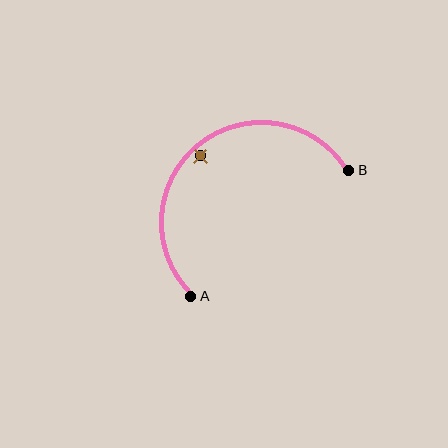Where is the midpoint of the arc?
The arc midpoint is the point on the curve farthest from the straight line joining A and B. It sits above and to the left of that line.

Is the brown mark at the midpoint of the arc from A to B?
No — the brown mark does not lie on the arc at all. It sits slightly inside the curve.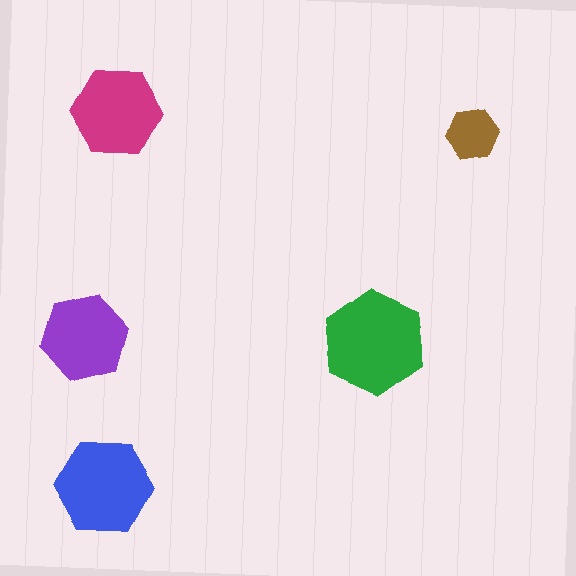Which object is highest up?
The magenta hexagon is topmost.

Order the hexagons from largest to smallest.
the green one, the blue one, the magenta one, the purple one, the brown one.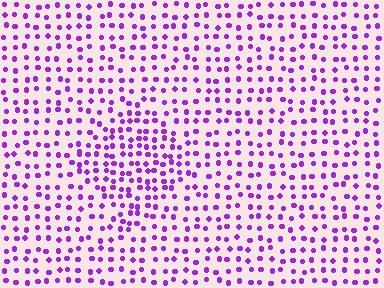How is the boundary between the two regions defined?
The boundary is defined by a change in element density (approximately 1.6x ratio). All elements are the same color, size, and shape.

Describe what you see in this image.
The image contains small purple elements arranged at two different densities. A diamond-shaped region is visible where the elements are more densely packed than the surrounding area.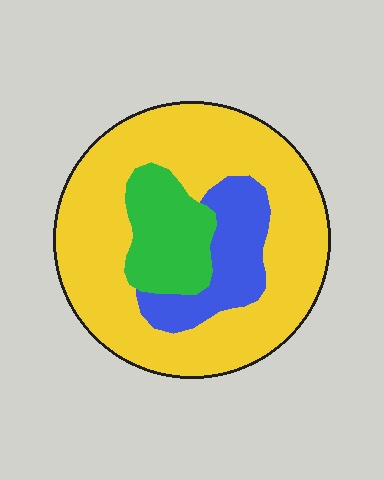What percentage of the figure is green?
Green takes up less than a quarter of the figure.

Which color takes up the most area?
Yellow, at roughly 70%.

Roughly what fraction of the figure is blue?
Blue takes up about one sixth (1/6) of the figure.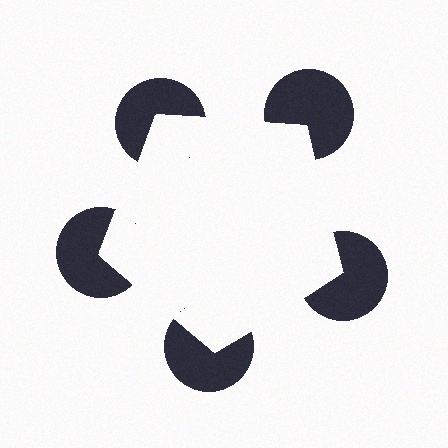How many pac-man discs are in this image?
There are 5 — one at each vertex of the illusory pentagon.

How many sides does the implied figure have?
5 sides.